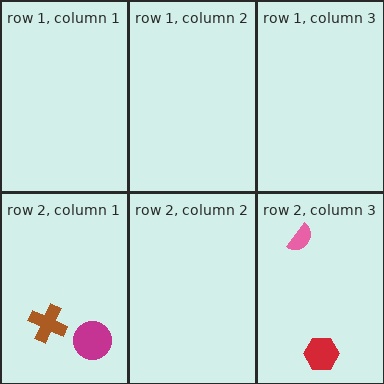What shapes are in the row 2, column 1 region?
The brown cross, the magenta circle.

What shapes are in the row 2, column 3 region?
The red hexagon, the pink semicircle.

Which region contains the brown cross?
The row 2, column 1 region.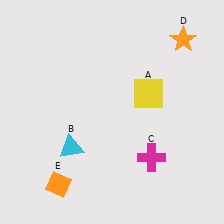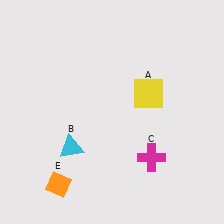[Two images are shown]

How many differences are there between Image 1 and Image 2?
There is 1 difference between the two images.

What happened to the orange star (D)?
The orange star (D) was removed in Image 2. It was in the top-right area of Image 1.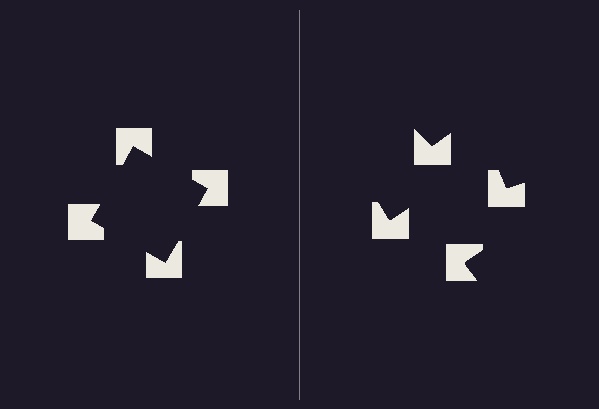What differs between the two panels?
The notched squares are positioned identically on both sides; only the wedge orientations differ. On the left they align to a square; on the right they are misaligned.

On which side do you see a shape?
An illusory square appears on the left side. On the right side the wedge cuts are rotated, so no coherent shape forms.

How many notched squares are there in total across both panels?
8 — 4 on each side.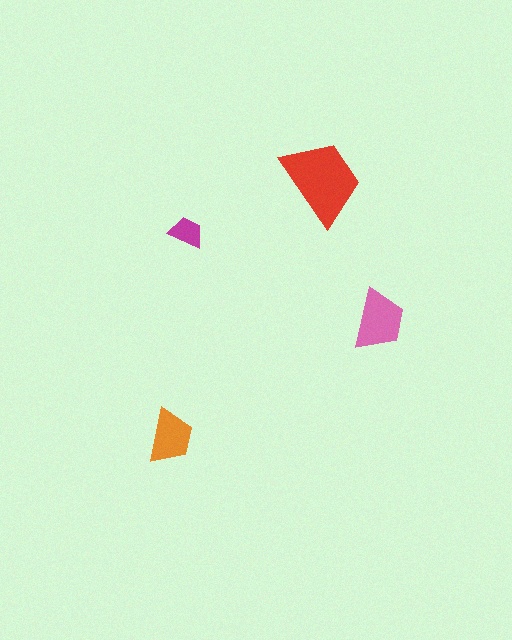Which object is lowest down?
The orange trapezoid is bottommost.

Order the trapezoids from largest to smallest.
the red one, the pink one, the orange one, the magenta one.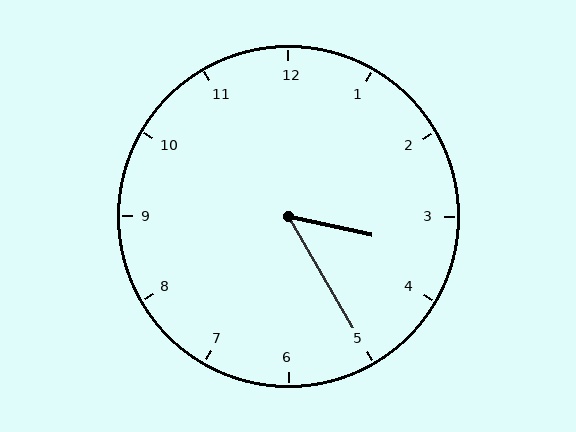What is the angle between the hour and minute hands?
Approximately 48 degrees.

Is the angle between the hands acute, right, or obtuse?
It is acute.